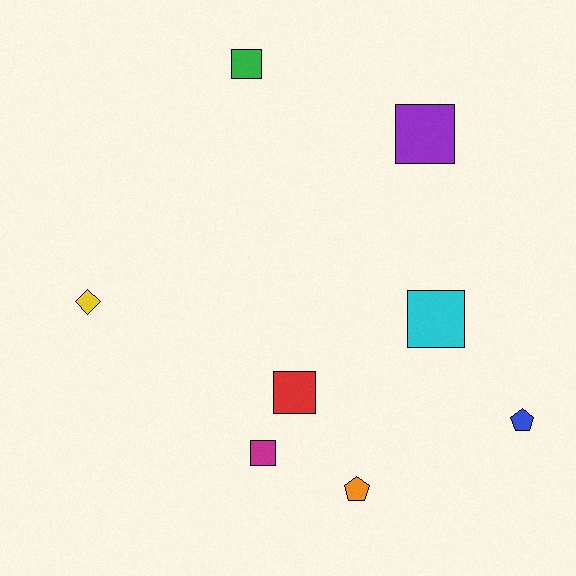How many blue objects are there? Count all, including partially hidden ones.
There is 1 blue object.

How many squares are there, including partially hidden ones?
There are 5 squares.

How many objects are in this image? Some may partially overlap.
There are 8 objects.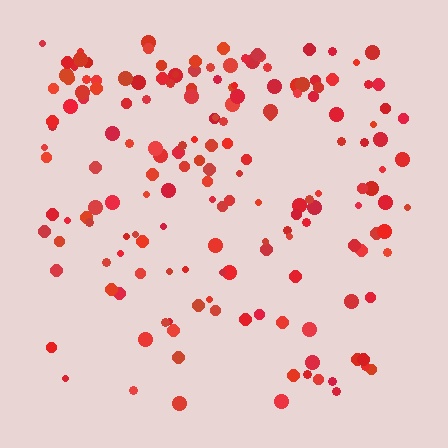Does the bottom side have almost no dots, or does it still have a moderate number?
Still a moderate number, just noticeably fewer than the top.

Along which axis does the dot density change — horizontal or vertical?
Vertical.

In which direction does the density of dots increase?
From bottom to top, with the top side densest.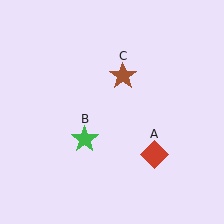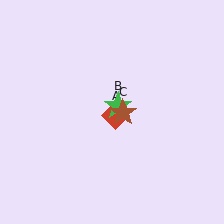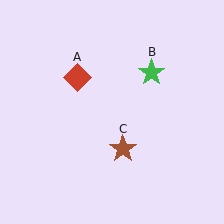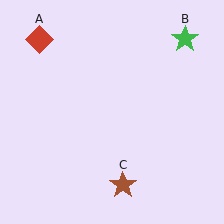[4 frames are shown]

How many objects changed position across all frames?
3 objects changed position: red diamond (object A), green star (object B), brown star (object C).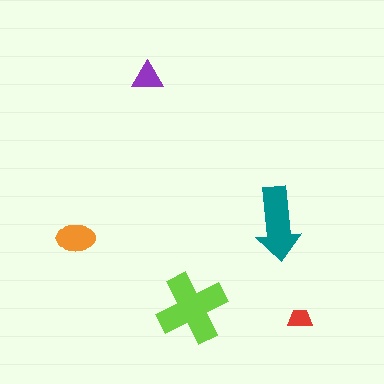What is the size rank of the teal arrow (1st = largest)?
2nd.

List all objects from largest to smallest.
The lime cross, the teal arrow, the orange ellipse, the purple triangle, the red trapezoid.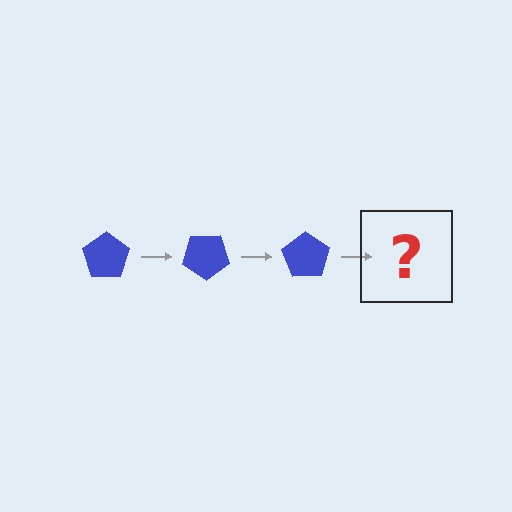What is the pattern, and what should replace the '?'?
The pattern is that the pentagon rotates 35 degrees each step. The '?' should be a blue pentagon rotated 105 degrees.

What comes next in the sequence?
The next element should be a blue pentagon rotated 105 degrees.